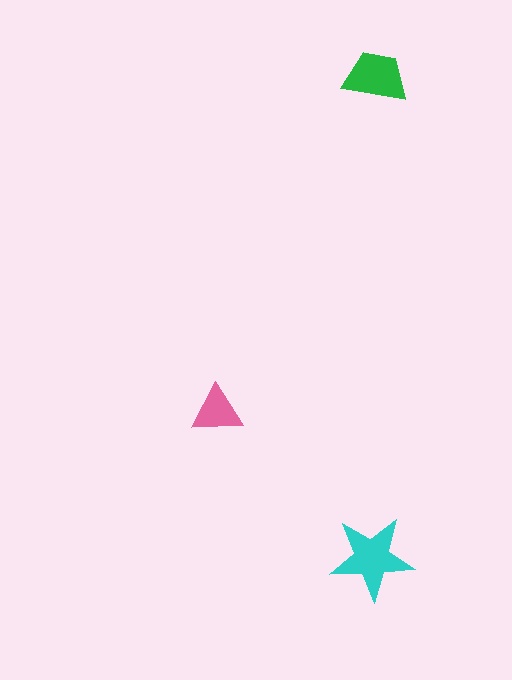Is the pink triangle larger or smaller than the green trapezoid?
Smaller.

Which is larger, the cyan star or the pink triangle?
The cyan star.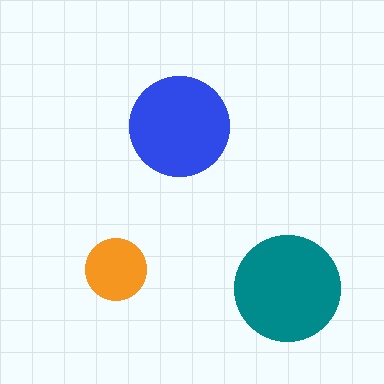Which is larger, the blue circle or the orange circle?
The blue one.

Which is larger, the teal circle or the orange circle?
The teal one.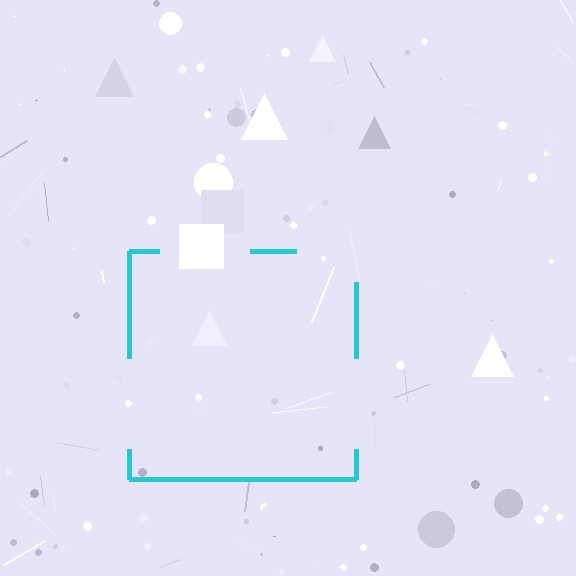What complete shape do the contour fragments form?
The contour fragments form a square.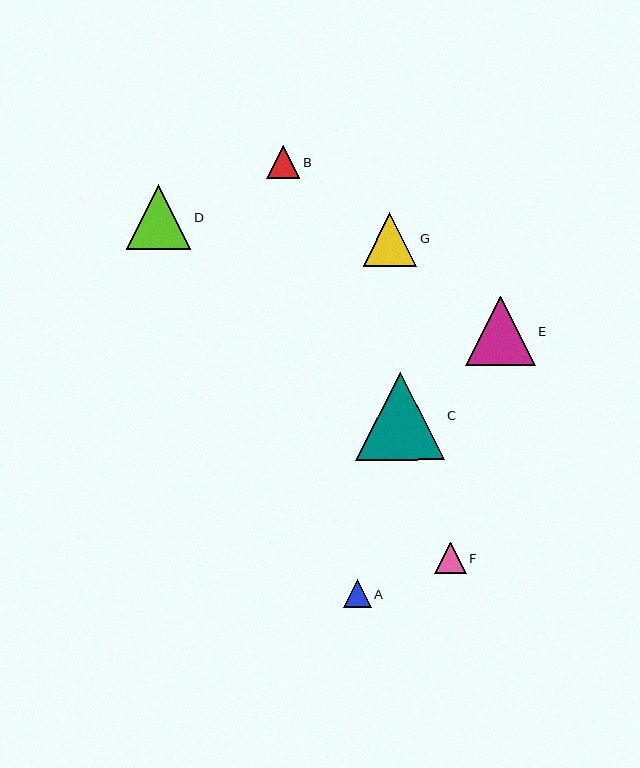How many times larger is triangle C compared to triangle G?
Triangle C is approximately 1.6 times the size of triangle G.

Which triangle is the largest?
Triangle C is the largest with a size of approximately 88 pixels.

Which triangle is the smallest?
Triangle A is the smallest with a size of approximately 28 pixels.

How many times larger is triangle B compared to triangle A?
Triangle B is approximately 1.2 times the size of triangle A.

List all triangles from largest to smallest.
From largest to smallest: C, E, D, G, B, F, A.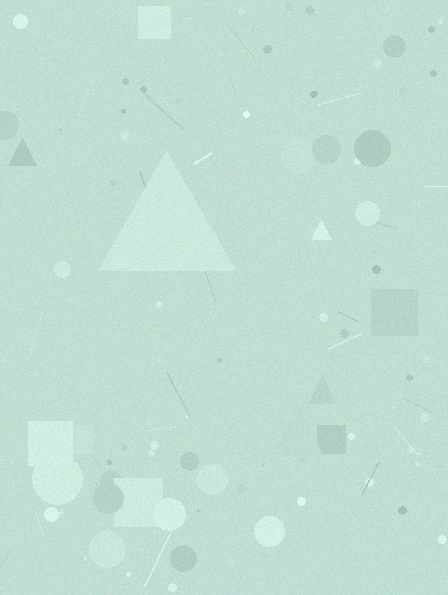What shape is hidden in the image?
A triangle is hidden in the image.